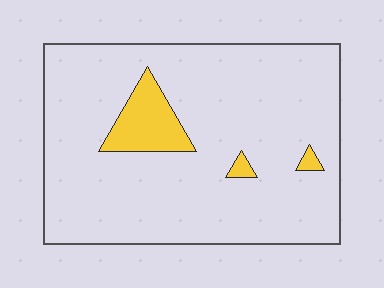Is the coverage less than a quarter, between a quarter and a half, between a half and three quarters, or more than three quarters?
Less than a quarter.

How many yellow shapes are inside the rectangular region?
3.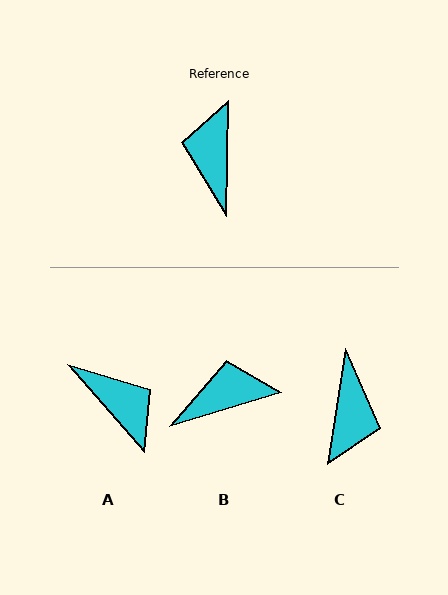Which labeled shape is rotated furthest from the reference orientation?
C, about 172 degrees away.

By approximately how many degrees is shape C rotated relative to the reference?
Approximately 172 degrees counter-clockwise.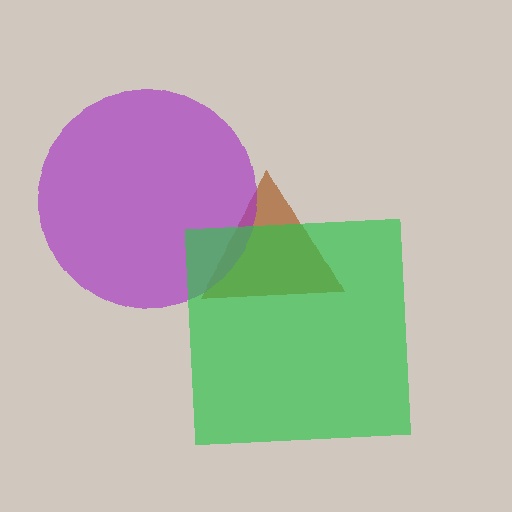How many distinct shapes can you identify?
There are 3 distinct shapes: a brown triangle, a purple circle, a green square.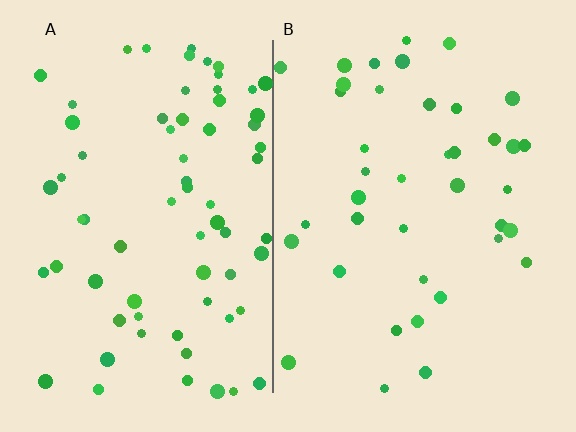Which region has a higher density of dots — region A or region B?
A (the left).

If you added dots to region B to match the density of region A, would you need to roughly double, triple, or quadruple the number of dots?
Approximately double.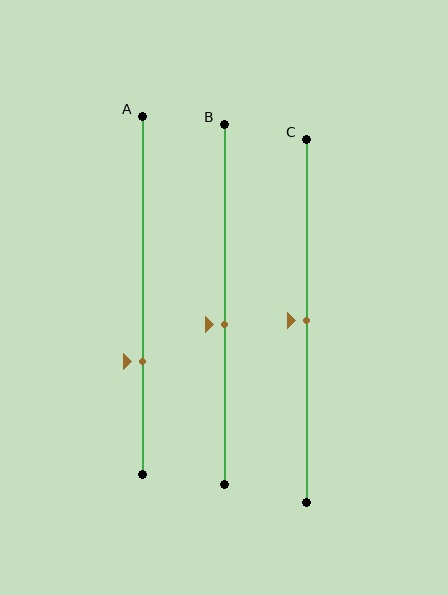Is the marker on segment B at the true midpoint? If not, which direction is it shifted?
No, the marker on segment B is shifted downward by about 6% of the segment length.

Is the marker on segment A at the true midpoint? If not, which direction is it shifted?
No, the marker on segment A is shifted downward by about 18% of the segment length.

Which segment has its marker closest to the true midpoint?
Segment C has its marker closest to the true midpoint.